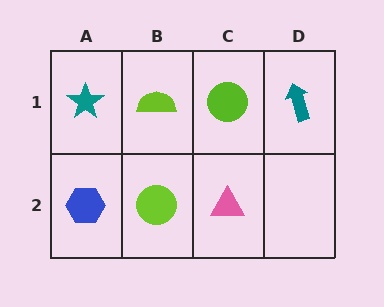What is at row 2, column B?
A lime circle.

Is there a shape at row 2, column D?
No, that cell is empty.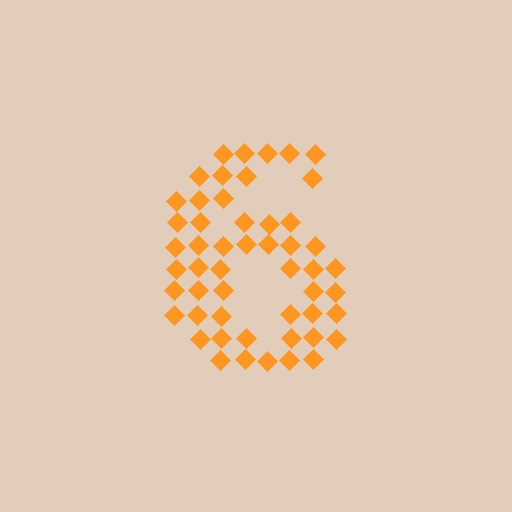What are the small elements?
The small elements are diamonds.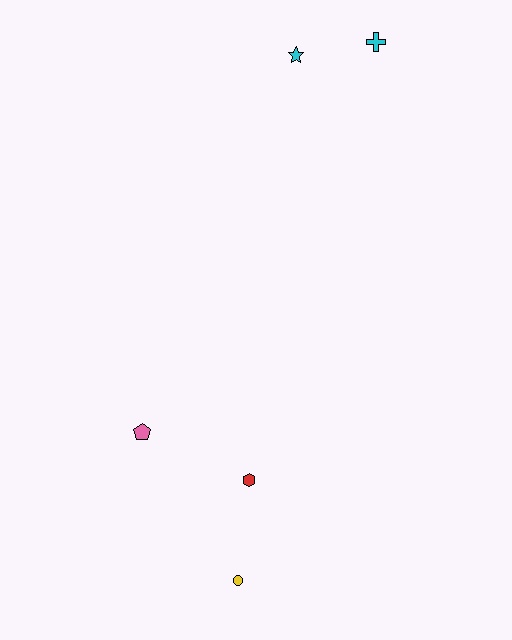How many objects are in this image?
There are 5 objects.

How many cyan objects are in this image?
There are 2 cyan objects.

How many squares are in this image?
There are no squares.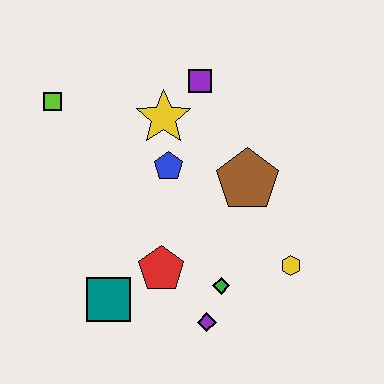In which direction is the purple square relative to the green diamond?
The purple square is above the green diamond.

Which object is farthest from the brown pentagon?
The lime square is farthest from the brown pentagon.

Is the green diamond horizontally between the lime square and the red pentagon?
No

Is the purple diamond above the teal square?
No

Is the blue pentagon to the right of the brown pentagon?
No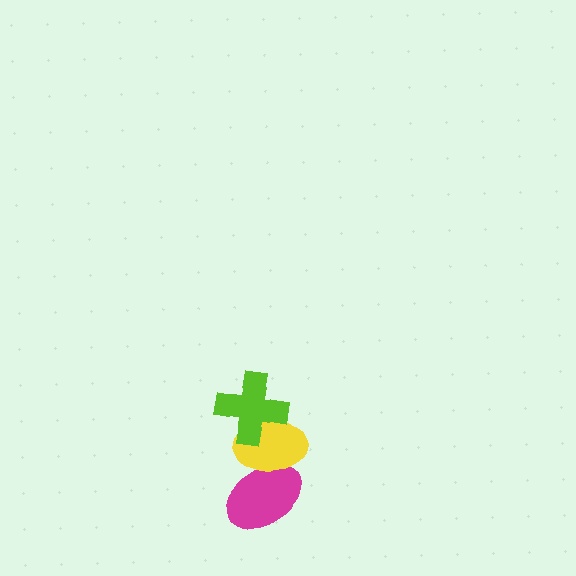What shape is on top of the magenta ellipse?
The yellow ellipse is on top of the magenta ellipse.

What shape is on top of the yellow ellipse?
The lime cross is on top of the yellow ellipse.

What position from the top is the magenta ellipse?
The magenta ellipse is 3rd from the top.